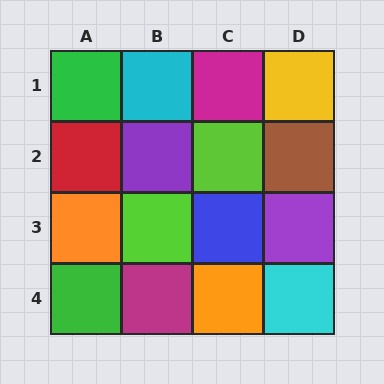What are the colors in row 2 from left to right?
Red, purple, lime, brown.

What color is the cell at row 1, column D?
Yellow.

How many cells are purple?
2 cells are purple.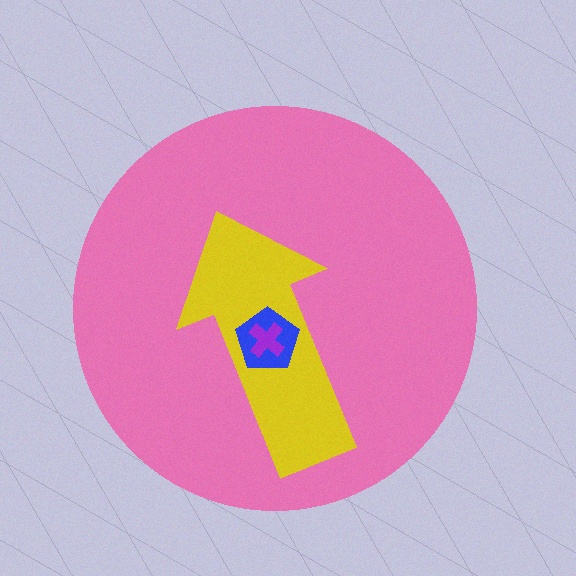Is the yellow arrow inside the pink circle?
Yes.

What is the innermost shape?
The purple cross.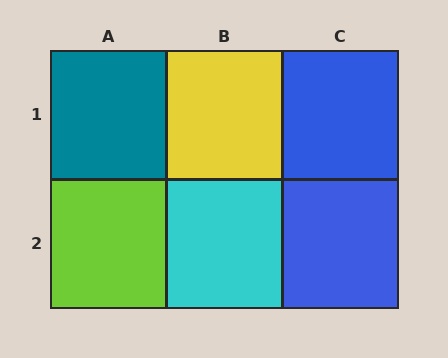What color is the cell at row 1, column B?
Yellow.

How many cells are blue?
2 cells are blue.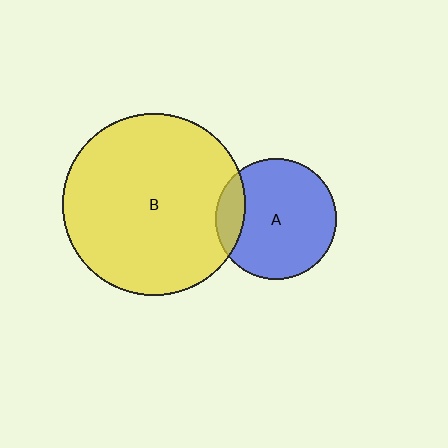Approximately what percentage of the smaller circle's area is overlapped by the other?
Approximately 15%.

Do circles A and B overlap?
Yes.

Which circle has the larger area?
Circle B (yellow).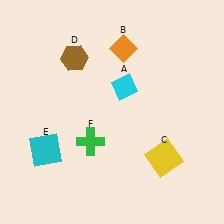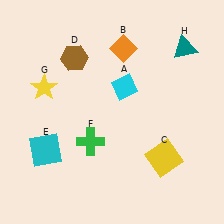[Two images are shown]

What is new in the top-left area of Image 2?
A yellow star (G) was added in the top-left area of Image 2.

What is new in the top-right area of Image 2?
A teal triangle (H) was added in the top-right area of Image 2.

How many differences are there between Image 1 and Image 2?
There are 2 differences between the two images.